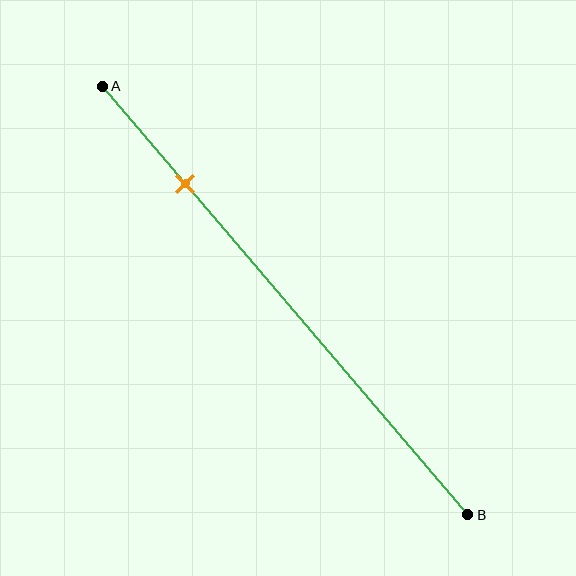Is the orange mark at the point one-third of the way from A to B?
No, the mark is at about 25% from A, not at the 33% one-third point.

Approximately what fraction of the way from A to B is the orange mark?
The orange mark is approximately 25% of the way from A to B.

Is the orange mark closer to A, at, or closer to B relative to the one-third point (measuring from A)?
The orange mark is closer to point A than the one-third point of segment AB.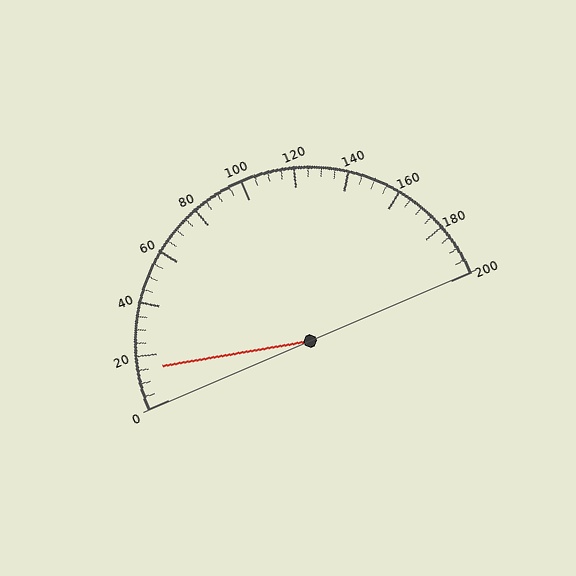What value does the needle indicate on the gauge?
The needle indicates approximately 15.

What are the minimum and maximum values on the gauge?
The gauge ranges from 0 to 200.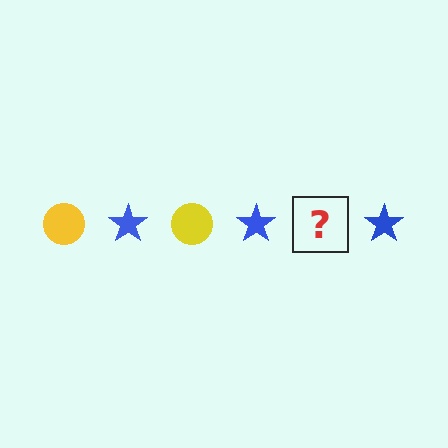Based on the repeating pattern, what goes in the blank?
The blank should be a yellow circle.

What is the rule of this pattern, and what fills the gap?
The rule is that the pattern alternates between yellow circle and blue star. The gap should be filled with a yellow circle.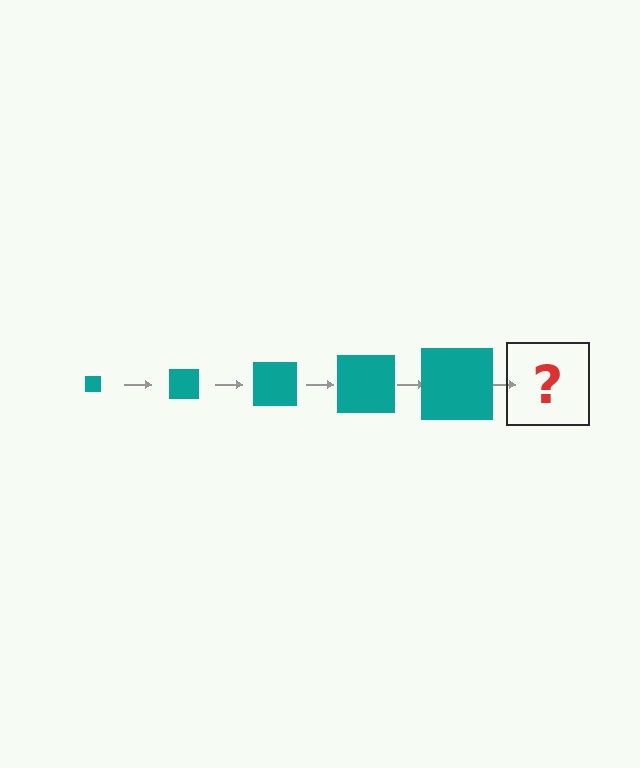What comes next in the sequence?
The next element should be a teal square, larger than the previous one.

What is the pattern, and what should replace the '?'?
The pattern is that the square gets progressively larger each step. The '?' should be a teal square, larger than the previous one.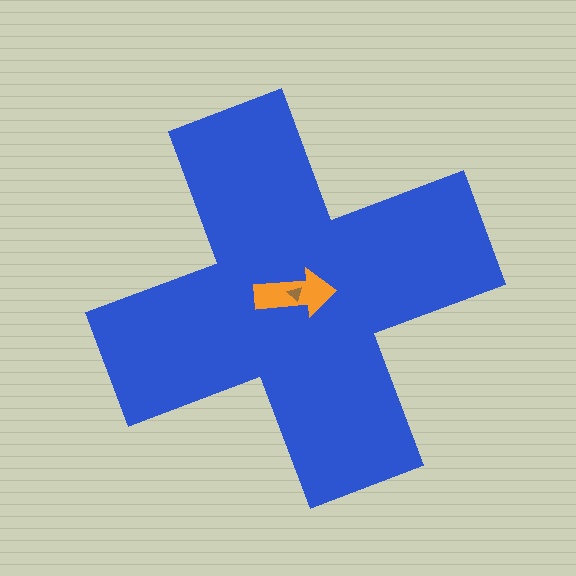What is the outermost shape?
The blue cross.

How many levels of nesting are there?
3.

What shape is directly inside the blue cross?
The orange arrow.